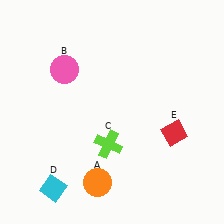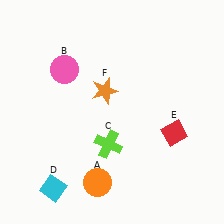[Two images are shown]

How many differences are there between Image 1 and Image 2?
There is 1 difference between the two images.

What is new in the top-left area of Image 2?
An orange star (F) was added in the top-left area of Image 2.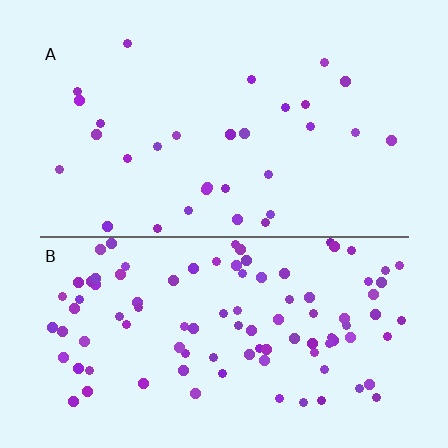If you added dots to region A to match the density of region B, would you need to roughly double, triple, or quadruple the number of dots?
Approximately triple.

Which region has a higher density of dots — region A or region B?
B (the bottom).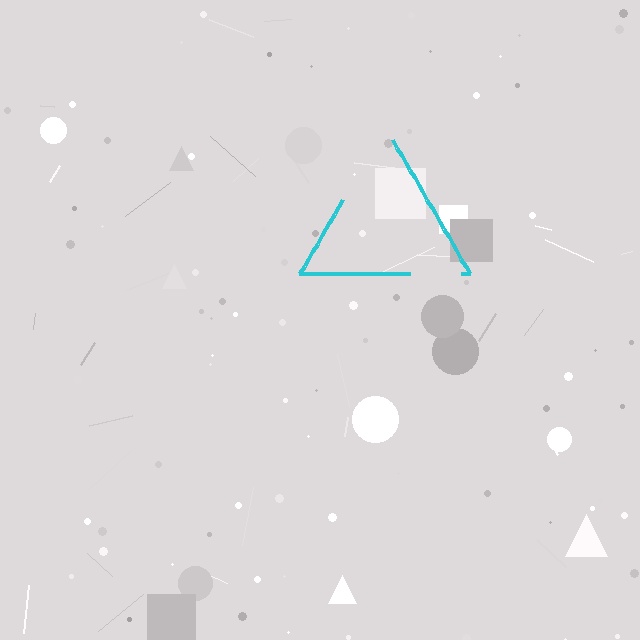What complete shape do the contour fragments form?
The contour fragments form a triangle.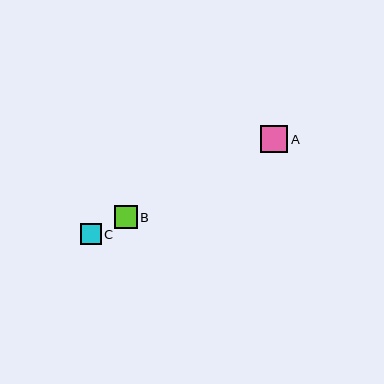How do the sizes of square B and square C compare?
Square B and square C are approximately the same size.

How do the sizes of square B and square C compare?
Square B and square C are approximately the same size.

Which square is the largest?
Square A is the largest with a size of approximately 27 pixels.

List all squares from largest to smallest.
From largest to smallest: A, B, C.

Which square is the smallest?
Square C is the smallest with a size of approximately 21 pixels.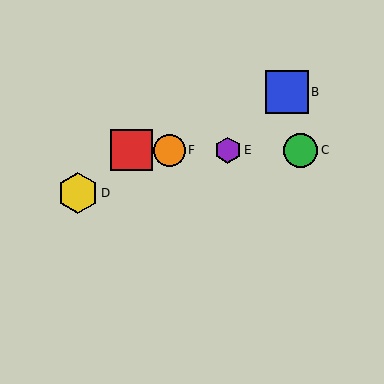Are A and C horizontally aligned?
Yes, both are at y≈150.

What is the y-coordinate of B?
Object B is at y≈92.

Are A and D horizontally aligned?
No, A is at y≈150 and D is at y≈193.